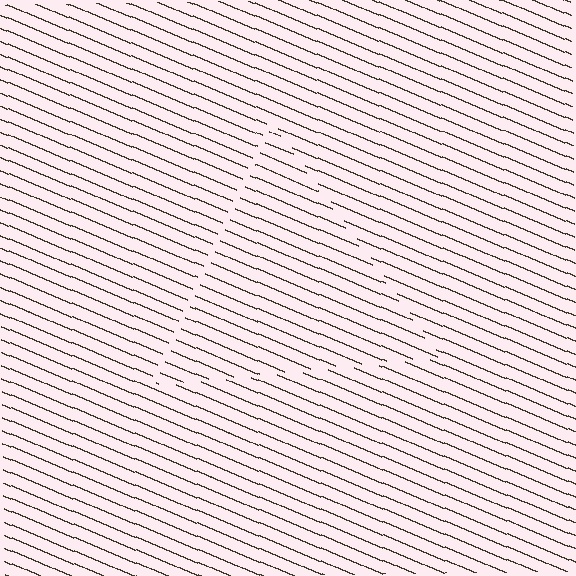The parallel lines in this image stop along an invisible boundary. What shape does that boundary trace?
An illusory triangle. The interior of the shape contains the same grating, shifted by half a period — the contour is defined by the phase discontinuity where line-ends from the inner and outer gratings abut.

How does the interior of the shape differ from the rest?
The interior of the shape contains the same grating, shifted by half a period — the contour is defined by the phase discontinuity where line-ends from the inner and outer gratings abut.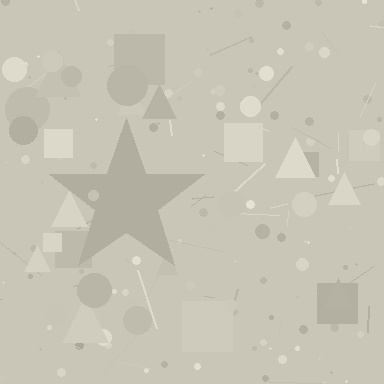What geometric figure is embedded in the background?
A star is embedded in the background.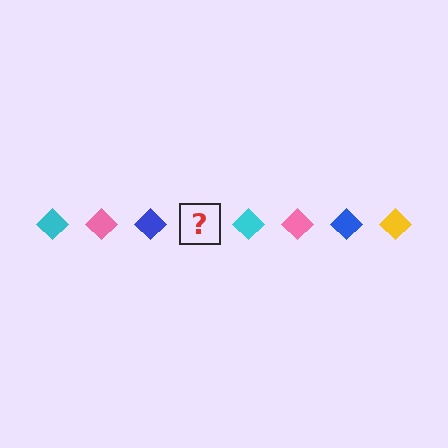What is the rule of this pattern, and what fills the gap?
The rule is that the pattern cycles through cyan, pink, blue, yellow diamonds. The gap should be filled with a yellow diamond.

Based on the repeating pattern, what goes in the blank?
The blank should be a yellow diamond.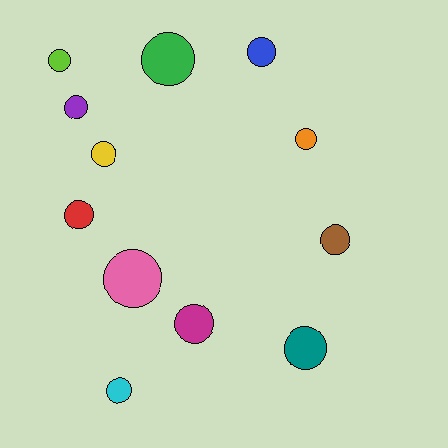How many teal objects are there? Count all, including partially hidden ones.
There is 1 teal object.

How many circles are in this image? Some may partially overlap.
There are 12 circles.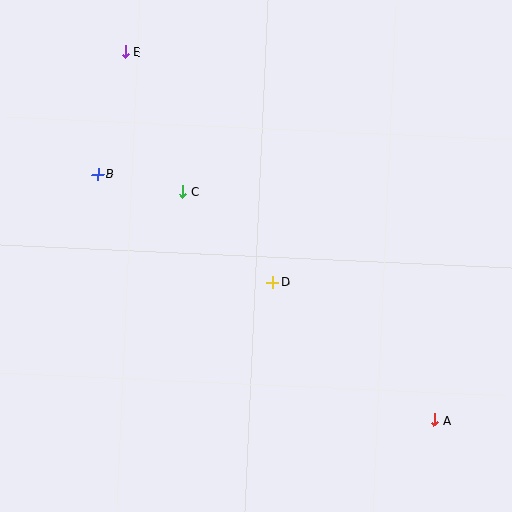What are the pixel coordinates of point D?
Point D is at (273, 282).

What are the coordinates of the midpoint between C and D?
The midpoint between C and D is at (228, 237).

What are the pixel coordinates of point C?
Point C is at (183, 191).